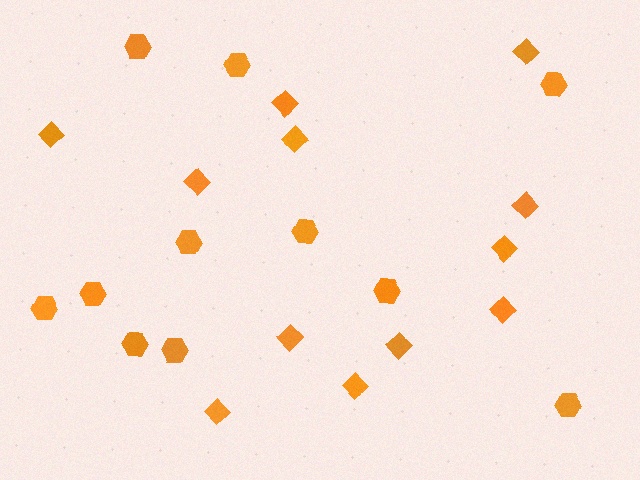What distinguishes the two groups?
There are 2 groups: one group of diamonds (12) and one group of hexagons (11).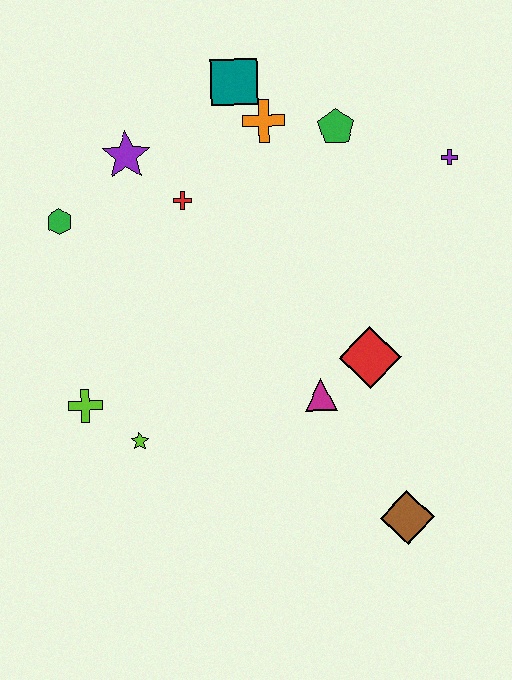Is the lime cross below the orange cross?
Yes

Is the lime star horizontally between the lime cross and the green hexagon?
No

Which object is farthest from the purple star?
The brown diamond is farthest from the purple star.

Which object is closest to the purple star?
The red cross is closest to the purple star.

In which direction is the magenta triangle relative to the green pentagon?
The magenta triangle is below the green pentagon.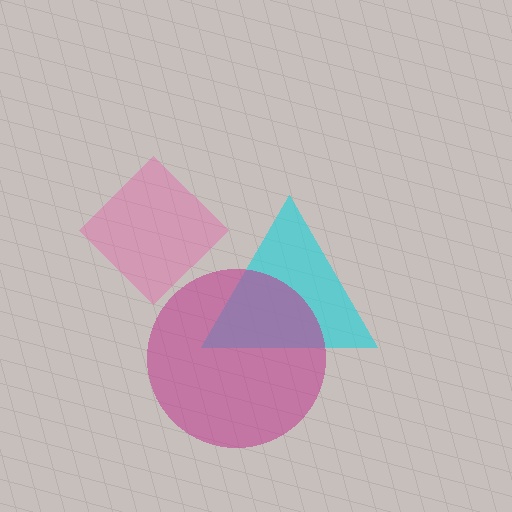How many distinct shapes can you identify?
There are 3 distinct shapes: a pink diamond, a cyan triangle, a magenta circle.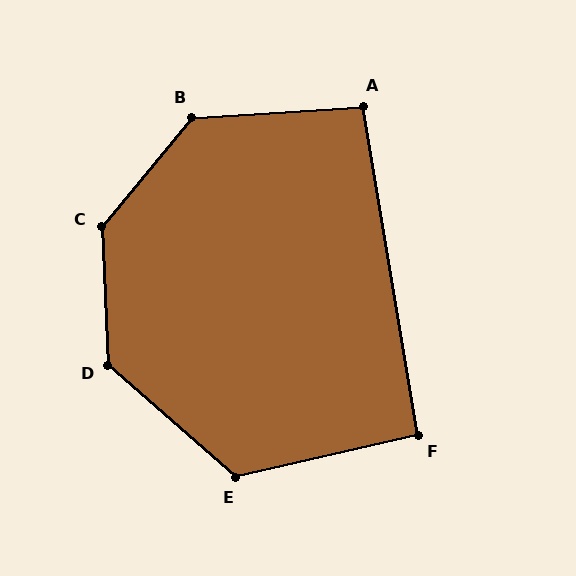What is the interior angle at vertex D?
Approximately 134 degrees (obtuse).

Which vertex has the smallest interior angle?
F, at approximately 94 degrees.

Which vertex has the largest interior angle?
C, at approximately 138 degrees.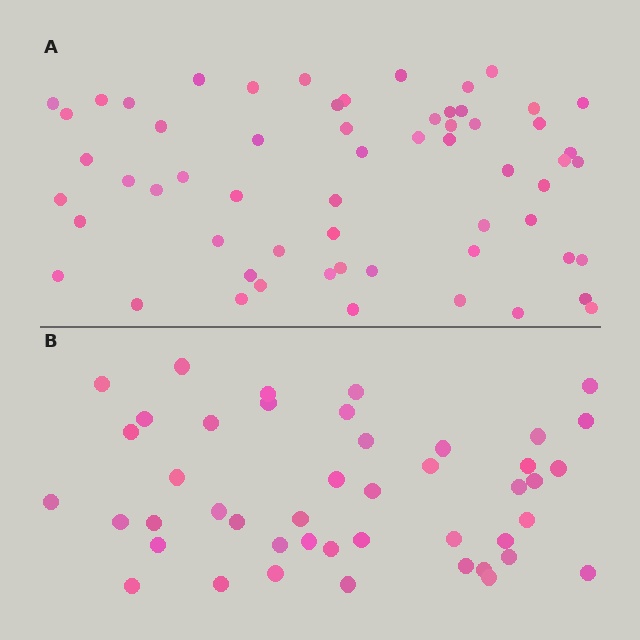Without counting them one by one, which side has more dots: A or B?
Region A (the top region) has more dots.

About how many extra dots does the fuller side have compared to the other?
Region A has approximately 15 more dots than region B.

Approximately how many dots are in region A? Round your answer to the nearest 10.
About 60 dots.